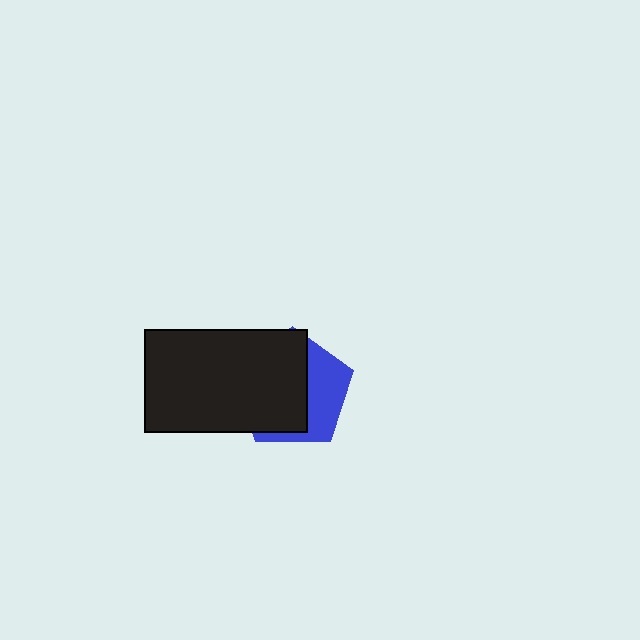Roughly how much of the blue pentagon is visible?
A small part of it is visible (roughly 38%).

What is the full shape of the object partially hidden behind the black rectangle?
The partially hidden object is a blue pentagon.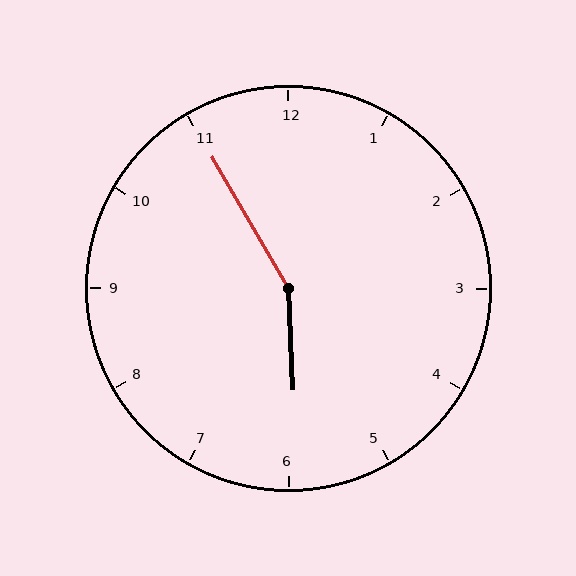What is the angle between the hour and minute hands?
Approximately 152 degrees.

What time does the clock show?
5:55.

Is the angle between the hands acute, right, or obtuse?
It is obtuse.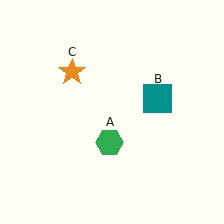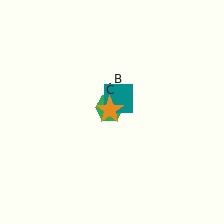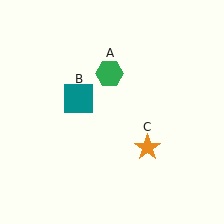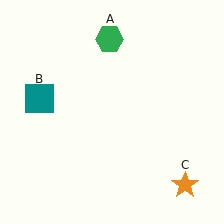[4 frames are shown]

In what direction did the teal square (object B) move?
The teal square (object B) moved left.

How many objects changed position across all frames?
3 objects changed position: green hexagon (object A), teal square (object B), orange star (object C).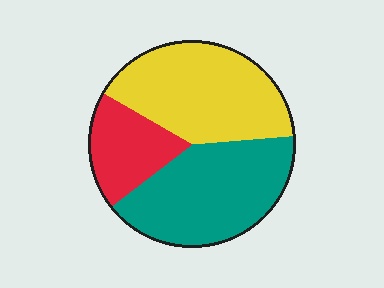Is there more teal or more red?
Teal.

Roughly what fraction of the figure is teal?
Teal covers about 40% of the figure.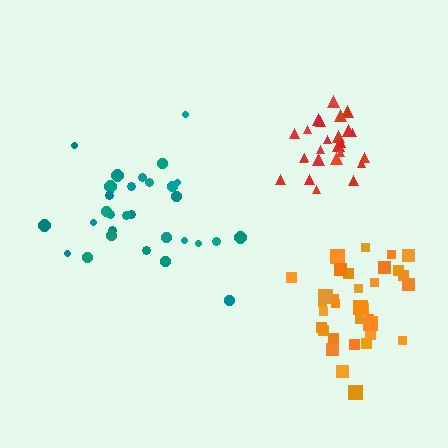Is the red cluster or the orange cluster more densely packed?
Red.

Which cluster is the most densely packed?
Red.